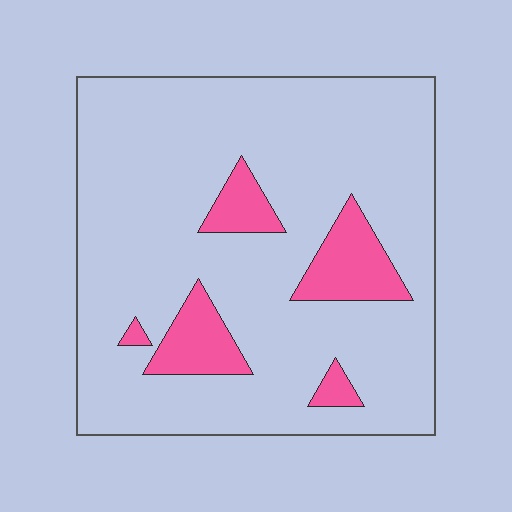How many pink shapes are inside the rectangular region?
5.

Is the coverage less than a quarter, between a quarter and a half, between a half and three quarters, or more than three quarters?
Less than a quarter.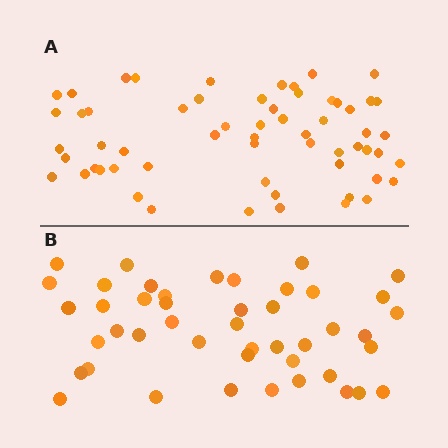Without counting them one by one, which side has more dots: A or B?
Region A (the top region) has more dots.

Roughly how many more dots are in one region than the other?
Region A has approximately 15 more dots than region B.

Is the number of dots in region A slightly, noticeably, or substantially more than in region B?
Region A has noticeably more, but not dramatically so. The ratio is roughly 1.3 to 1.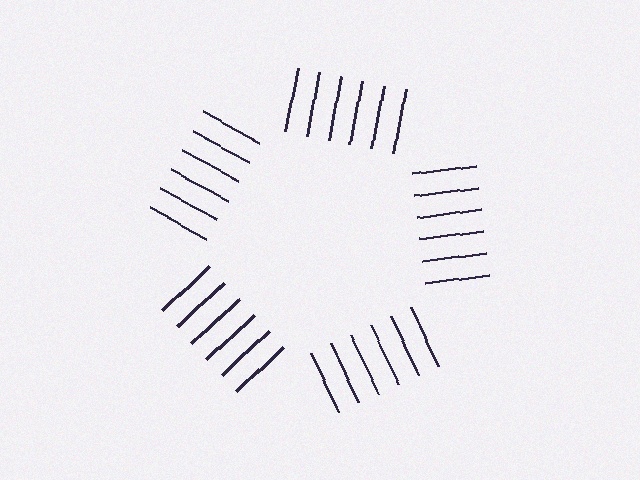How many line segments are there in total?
30 — 6 along each of the 5 edges.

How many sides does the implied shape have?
5 sides — the line-ends trace a pentagon.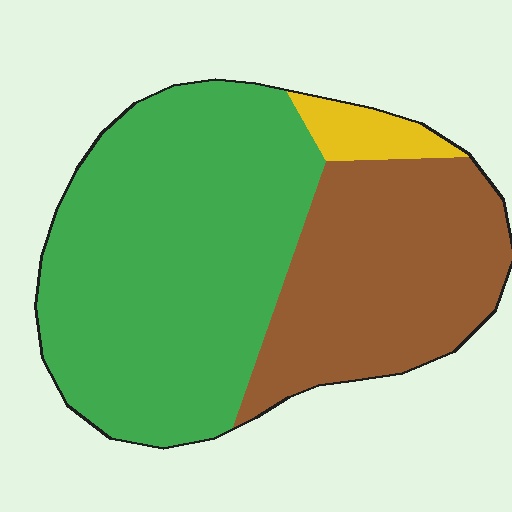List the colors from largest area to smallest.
From largest to smallest: green, brown, yellow.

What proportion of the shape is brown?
Brown takes up between a quarter and a half of the shape.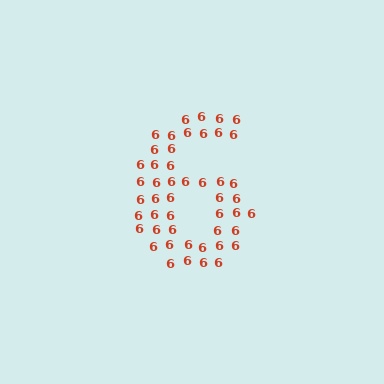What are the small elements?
The small elements are digit 6's.